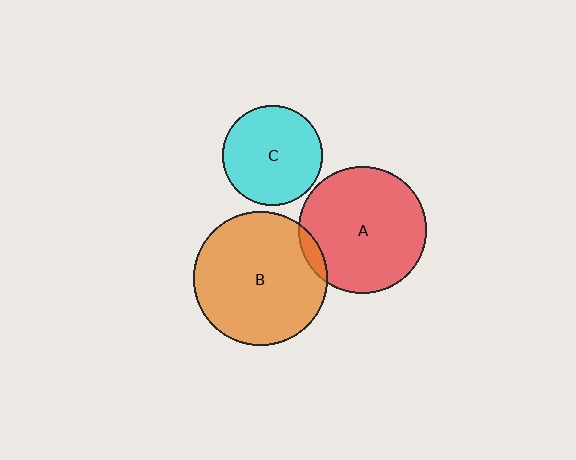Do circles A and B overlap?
Yes.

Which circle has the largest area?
Circle B (orange).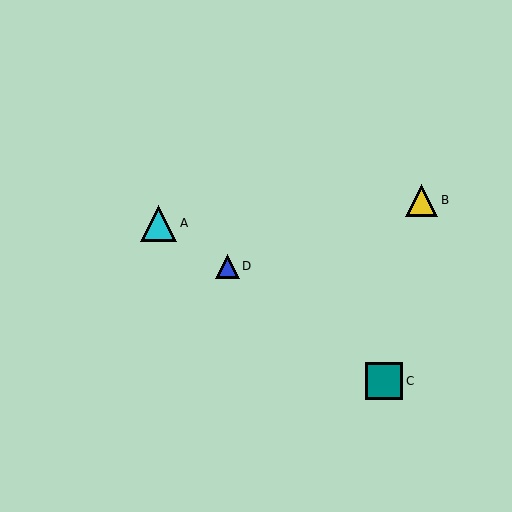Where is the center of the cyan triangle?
The center of the cyan triangle is at (159, 223).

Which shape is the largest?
The teal square (labeled C) is the largest.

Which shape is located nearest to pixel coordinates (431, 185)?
The yellow triangle (labeled B) at (422, 200) is nearest to that location.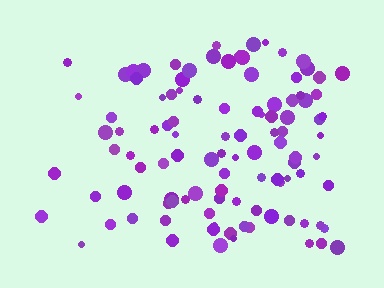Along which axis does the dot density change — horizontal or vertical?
Horizontal.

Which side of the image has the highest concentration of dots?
The right.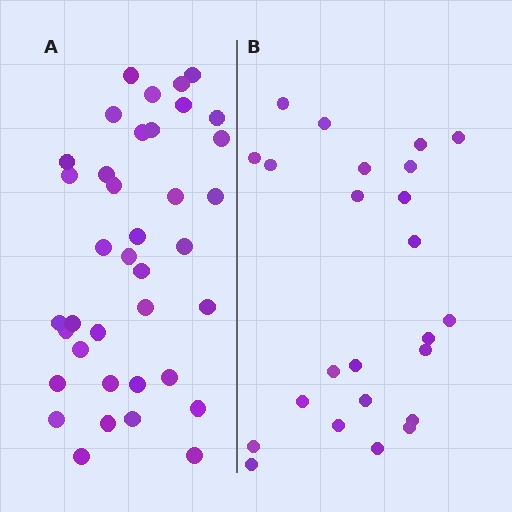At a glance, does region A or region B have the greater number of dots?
Region A (the left region) has more dots.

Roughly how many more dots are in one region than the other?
Region A has approximately 15 more dots than region B.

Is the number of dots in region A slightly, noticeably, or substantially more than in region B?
Region A has substantially more. The ratio is roughly 1.6 to 1.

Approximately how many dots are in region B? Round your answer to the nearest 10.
About 20 dots. (The exact count is 24, which rounds to 20.)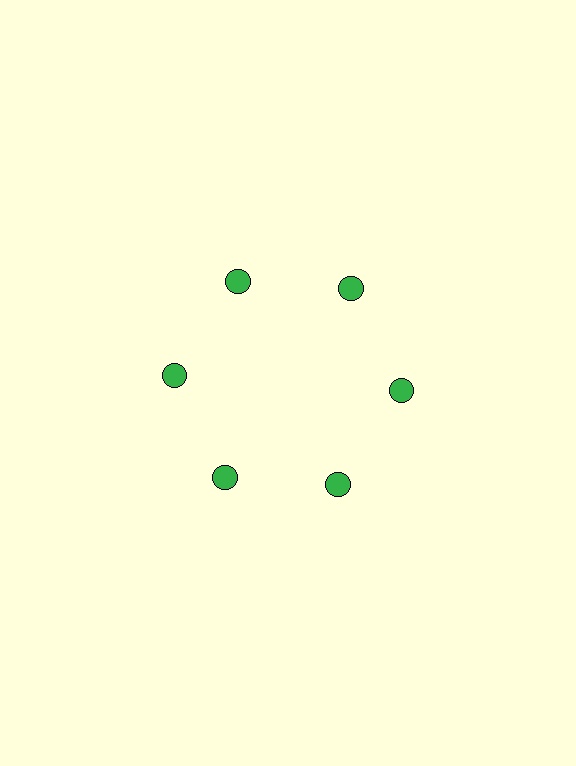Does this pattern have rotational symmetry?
Yes, this pattern has 6-fold rotational symmetry. It looks the same after rotating 60 degrees around the center.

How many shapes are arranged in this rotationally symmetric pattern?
There are 6 shapes, arranged in 6 groups of 1.